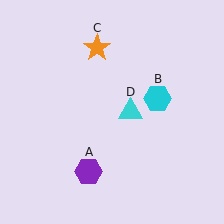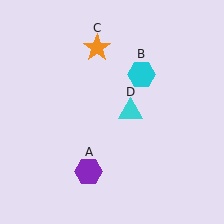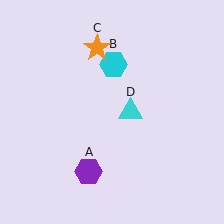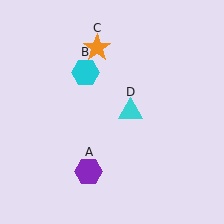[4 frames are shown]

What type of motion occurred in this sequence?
The cyan hexagon (object B) rotated counterclockwise around the center of the scene.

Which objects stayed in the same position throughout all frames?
Purple hexagon (object A) and orange star (object C) and cyan triangle (object D) remained stationary.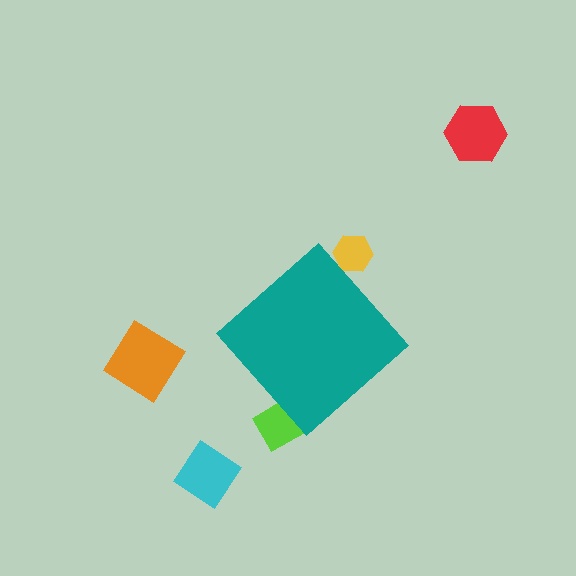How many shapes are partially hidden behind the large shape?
2 shapes are partially hidden.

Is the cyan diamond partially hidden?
No, the cyan diamond is fully visible.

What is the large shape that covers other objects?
A teal diamond.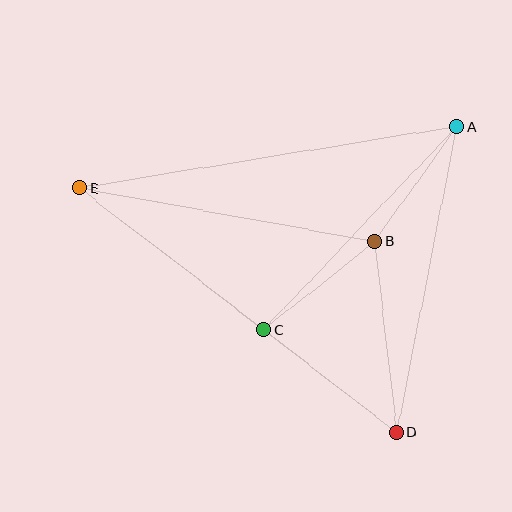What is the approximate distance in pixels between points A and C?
The distance between A and C is approximately 280 pixels.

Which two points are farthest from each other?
Points D and E are farthest from each other.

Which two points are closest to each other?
Points A and B are closest to each other.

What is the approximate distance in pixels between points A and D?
The distance between A and D is approximately 312 pixels.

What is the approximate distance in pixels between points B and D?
The distance between B and D is approximately 193 pixels.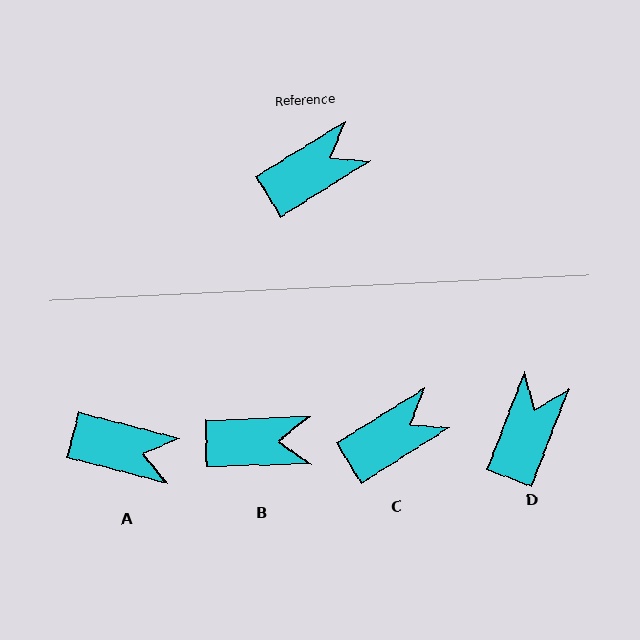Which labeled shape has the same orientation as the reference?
C.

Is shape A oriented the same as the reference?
No, it is off by about 47 degrees.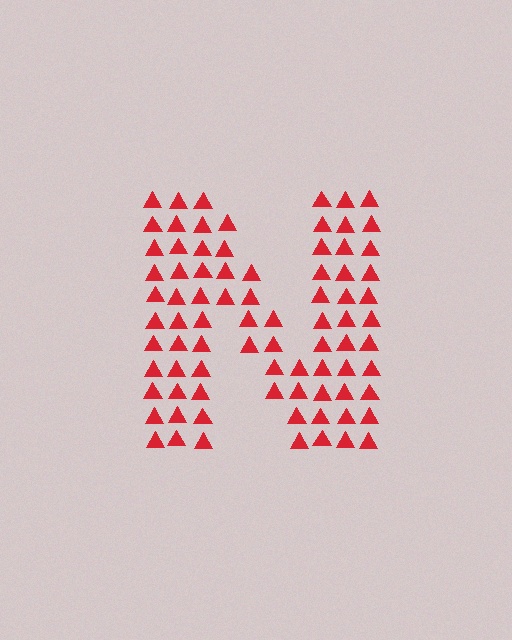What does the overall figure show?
The overall figure shows the letter N.